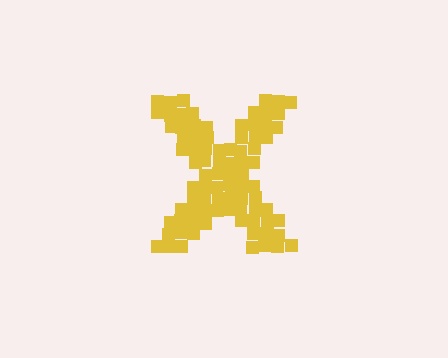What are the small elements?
The small elements are squares.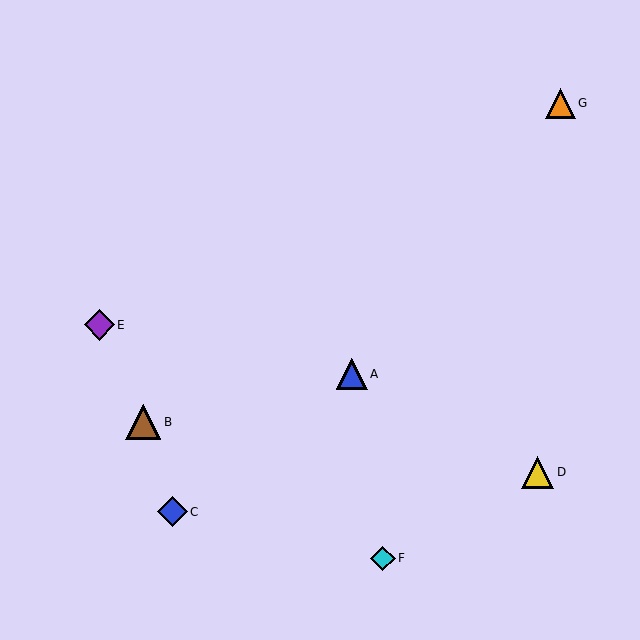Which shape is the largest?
The brown triangle (labeled B) is the largest.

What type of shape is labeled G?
Shape G is an orange triangle.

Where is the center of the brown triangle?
The center of the brown triangle is at (143, 422).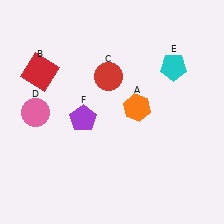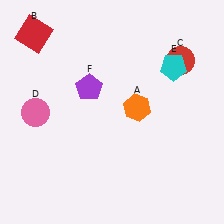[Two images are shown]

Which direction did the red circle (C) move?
The red circle (C) moved right.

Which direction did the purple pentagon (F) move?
The purple pentagon (F) moved up.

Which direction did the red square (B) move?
The red square (B) moved up.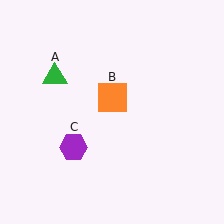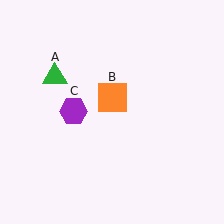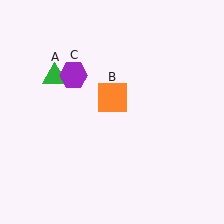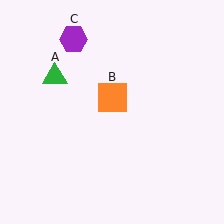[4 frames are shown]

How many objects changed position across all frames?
1 object changed position: purple hexagon (object C).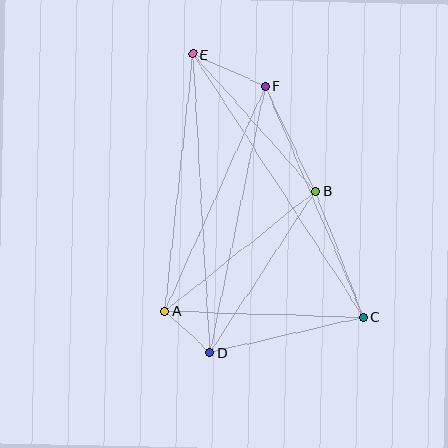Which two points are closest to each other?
Points A and D are closest to each other.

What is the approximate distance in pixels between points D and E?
The distance between D and E is approximately 299 pixels.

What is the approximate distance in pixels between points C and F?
The distance between C and F is approximately 251 pixels.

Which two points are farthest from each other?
Points C and E are farthest from each other.